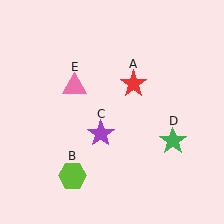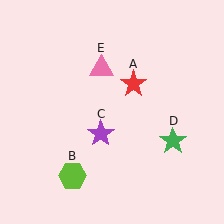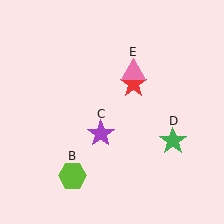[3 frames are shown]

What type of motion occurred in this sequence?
The pink triangle (object E) rotated clockwise around the center of the scene.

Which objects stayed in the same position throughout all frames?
Red star (object A) and lime hexagon (object B) and purple star (object C) and green star (object D) remained stationary.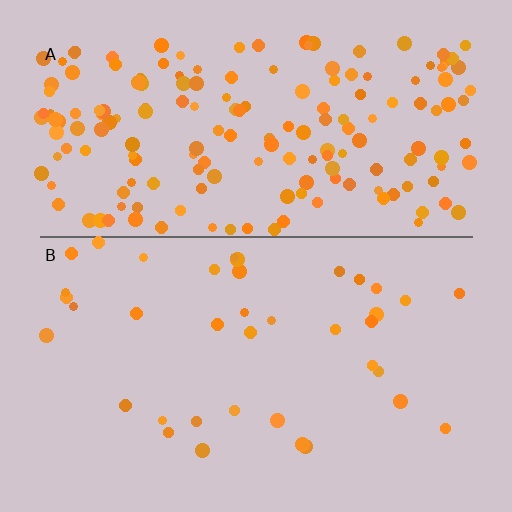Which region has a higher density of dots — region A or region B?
A (the top).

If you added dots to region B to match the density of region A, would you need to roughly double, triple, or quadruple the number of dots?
Approximately quadruple.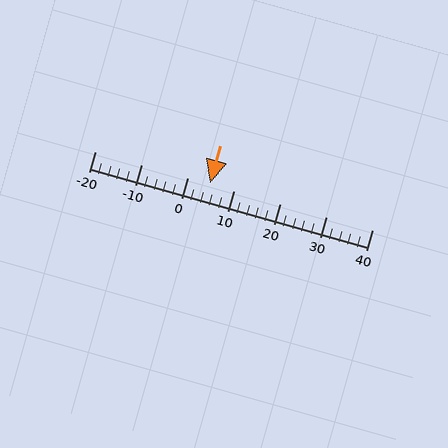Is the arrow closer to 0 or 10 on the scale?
The arrow is closer to 0.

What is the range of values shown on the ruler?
The ruler shows values from -20 to 40.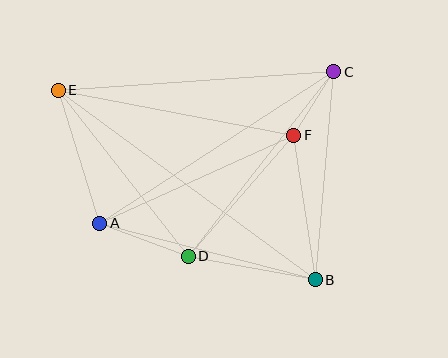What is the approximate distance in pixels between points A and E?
The distance between A and E is approximately 140 pixels.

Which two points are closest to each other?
Points C and F are closest to each other.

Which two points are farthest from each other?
Points B and E are farthest from each other.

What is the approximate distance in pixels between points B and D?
The distance between B and D is approximately 129 pixels.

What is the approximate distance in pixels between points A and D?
The distance between A and D is approximately 94 pixels.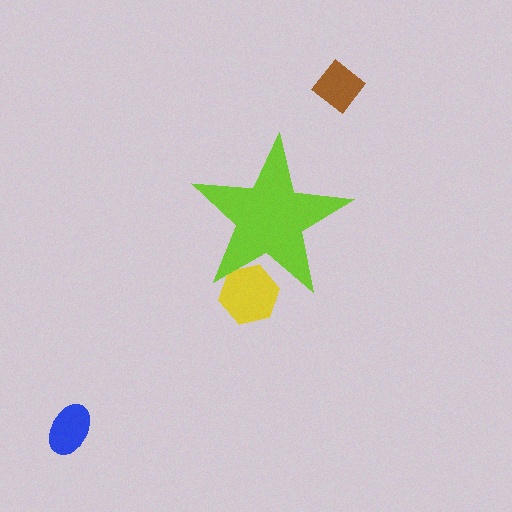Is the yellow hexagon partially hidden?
Yes, the yellow hexagon is partially hidden behind the lime star.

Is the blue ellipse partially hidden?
No, the blue ellipse is fully visible.